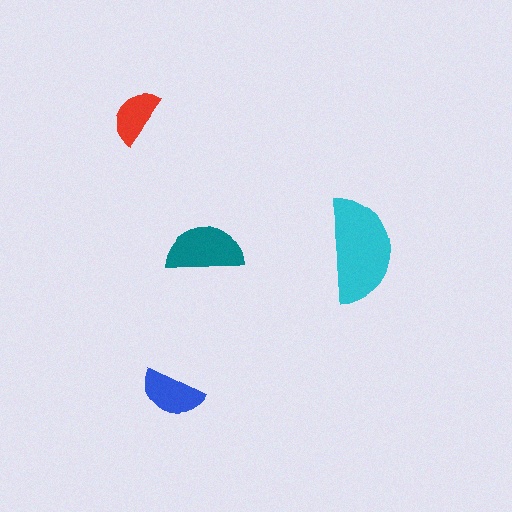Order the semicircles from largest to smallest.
the cyan one, the teal one, the blue one, the red one.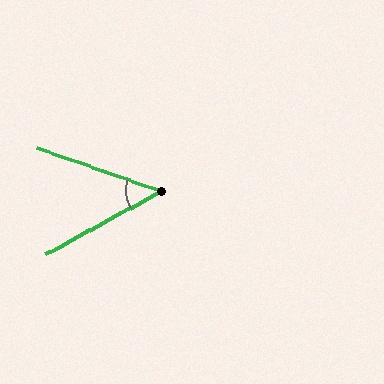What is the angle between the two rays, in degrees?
Approximately 48 degrees.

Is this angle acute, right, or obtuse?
It is acute.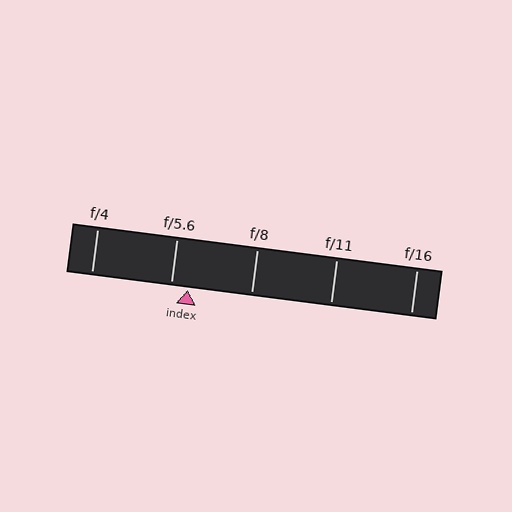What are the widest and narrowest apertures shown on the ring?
The widest aperture shown is f/4 and the narrowest is f/16.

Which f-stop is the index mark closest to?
The index mark is closest to f/5.6.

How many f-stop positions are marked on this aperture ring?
There are 5 f-stop positions marked.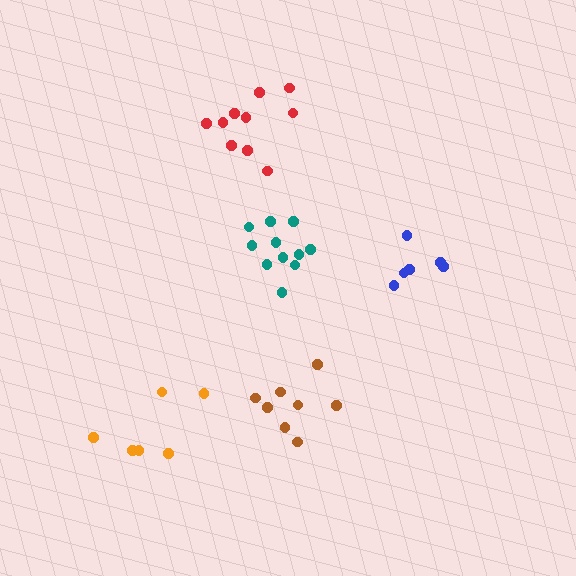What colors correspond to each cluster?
The clusters are colored: teal, blue, brown, orange, red.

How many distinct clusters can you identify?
There are 5 distinct clusters.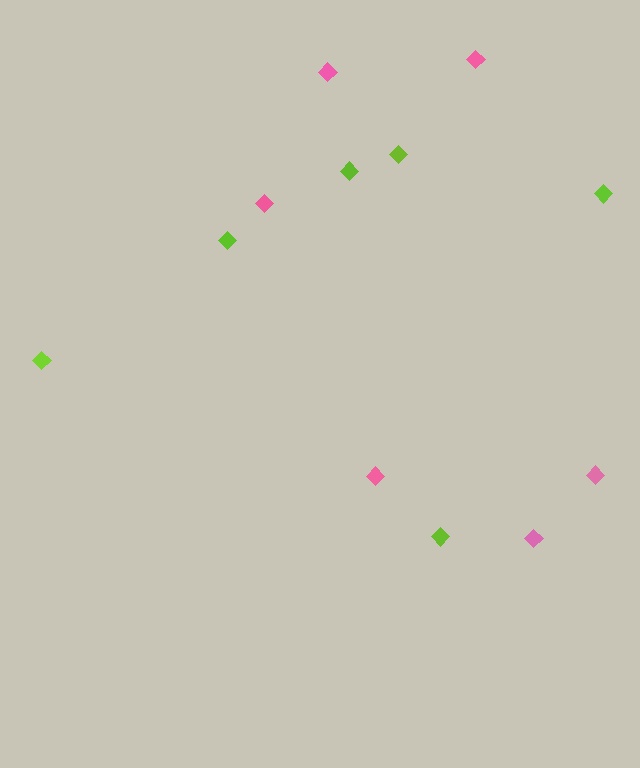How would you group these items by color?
There are 2 groups: one group of lime diamonds (6) and one group of pink diamonds (6).